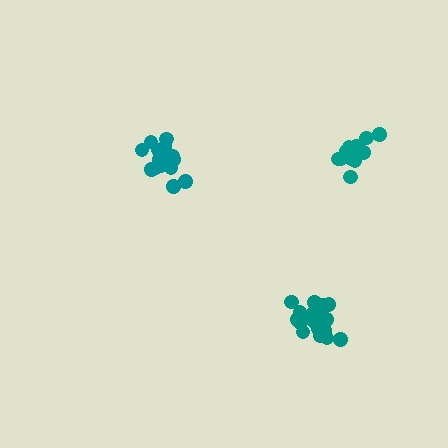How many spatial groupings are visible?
There are 3 spatial groupings.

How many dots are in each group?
Group 1: 19 dots, Group 2: 20 dots, Group 3: 14 dots (53 total).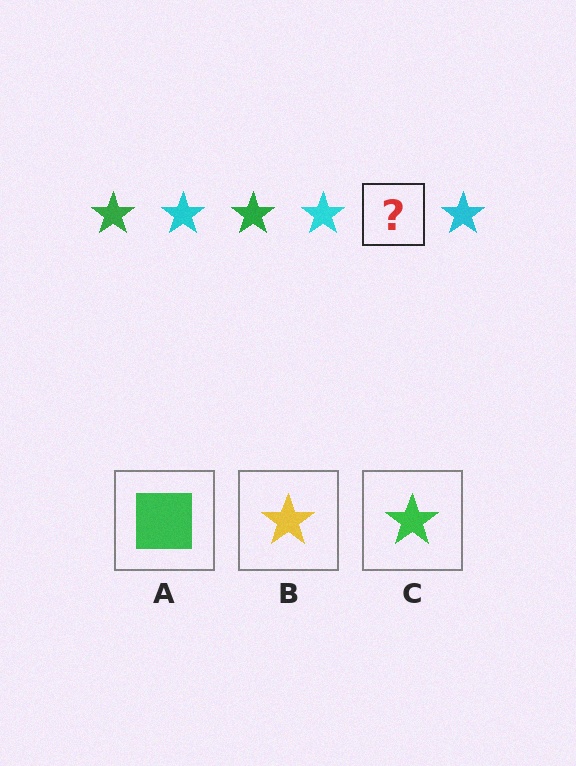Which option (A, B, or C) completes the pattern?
C.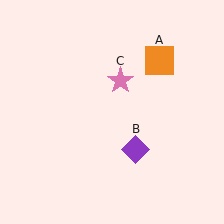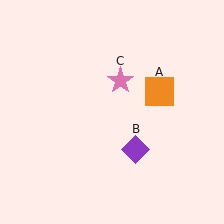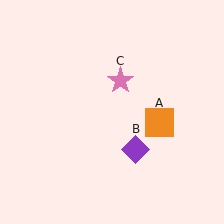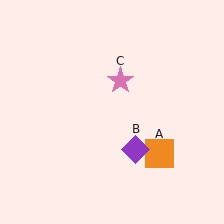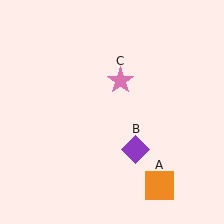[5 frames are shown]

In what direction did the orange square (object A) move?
The orange square (object A) moved down.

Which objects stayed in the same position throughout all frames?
Purple diamond (object B) and pink star (object C) remained stationary.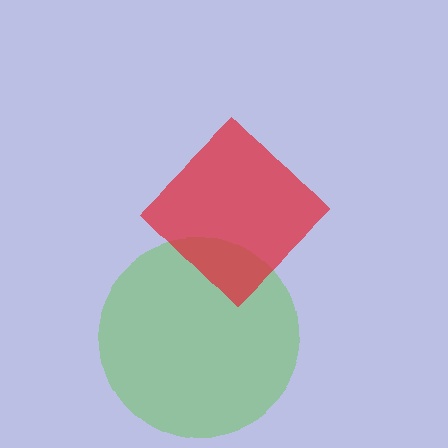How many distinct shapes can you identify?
There are 2 distinct shapes: a lime circle, a red diamond.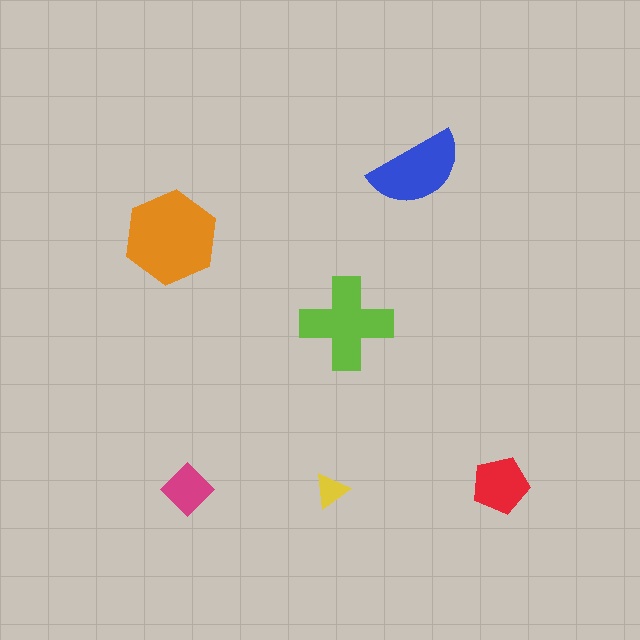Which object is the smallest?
The yellow triangle.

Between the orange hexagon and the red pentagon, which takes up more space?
The orange hexagon.